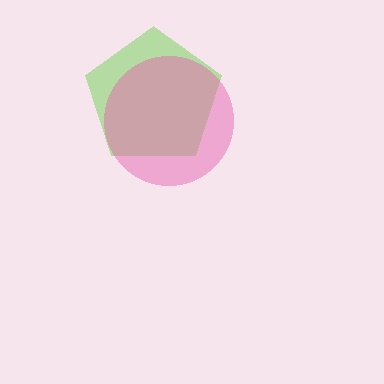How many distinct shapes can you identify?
There are 2 distinct shapes: a lime pentagon, a pink circle.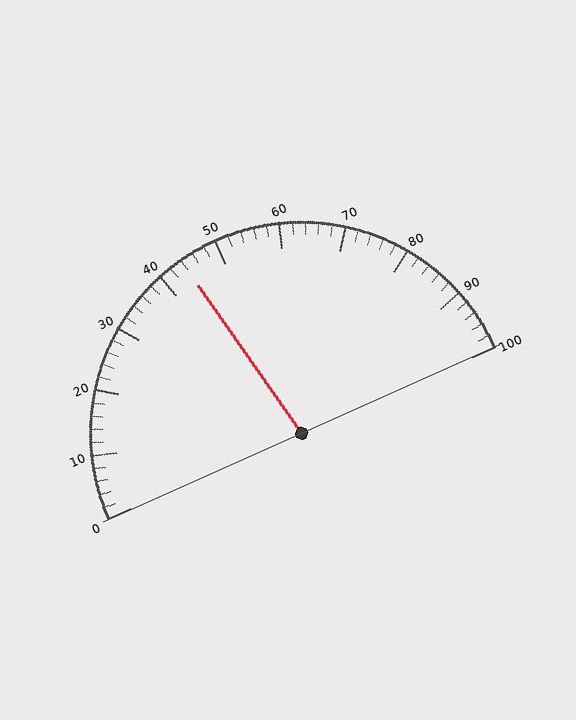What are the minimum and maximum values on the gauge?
The gauge ranges from 0 to 100.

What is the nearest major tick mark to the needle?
The nearest major tick mark is 40.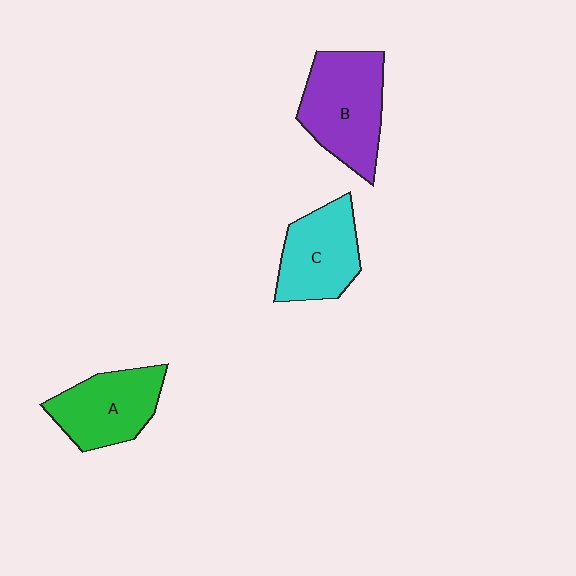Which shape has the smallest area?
Shape C (cyan).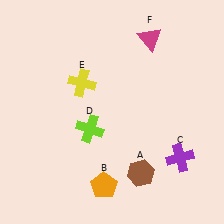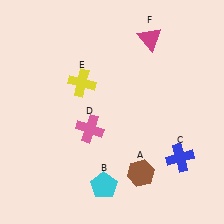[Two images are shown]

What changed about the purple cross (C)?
In Image 1, C is purple. In Image 2, it changed to blue.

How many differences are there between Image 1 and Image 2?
There are 3 differences between the two images.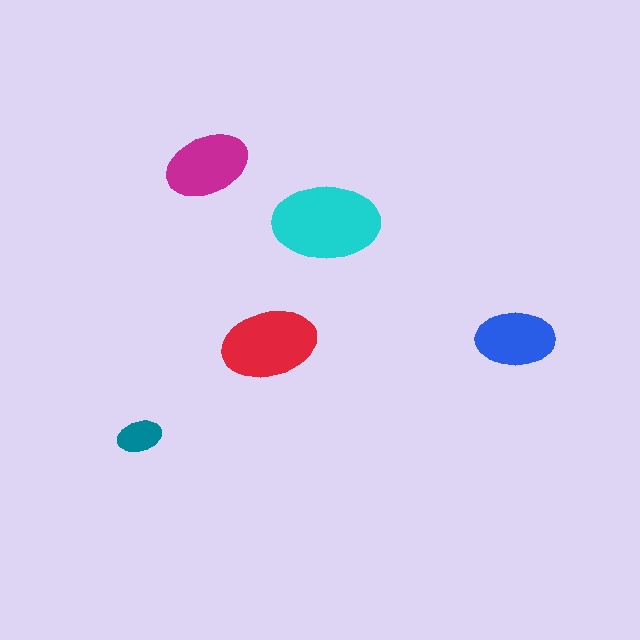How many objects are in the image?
There are 5 objects in the image.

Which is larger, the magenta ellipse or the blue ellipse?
The magenta one.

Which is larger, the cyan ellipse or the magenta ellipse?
The cyan one.